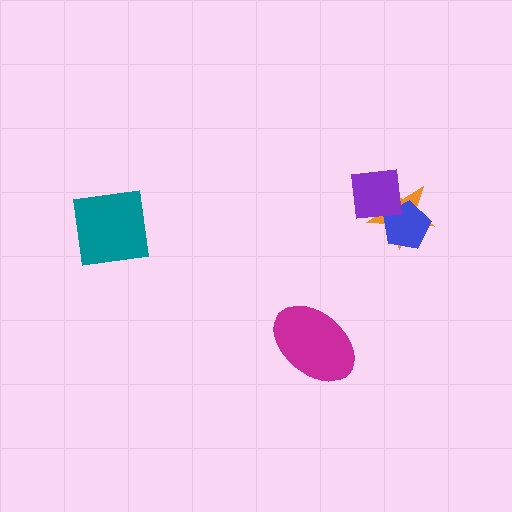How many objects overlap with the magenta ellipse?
0 objects overlap with the magenta ellipse.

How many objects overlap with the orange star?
2 objects overlap with the orange star.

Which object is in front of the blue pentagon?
The purple square is in front of the blue pentagon.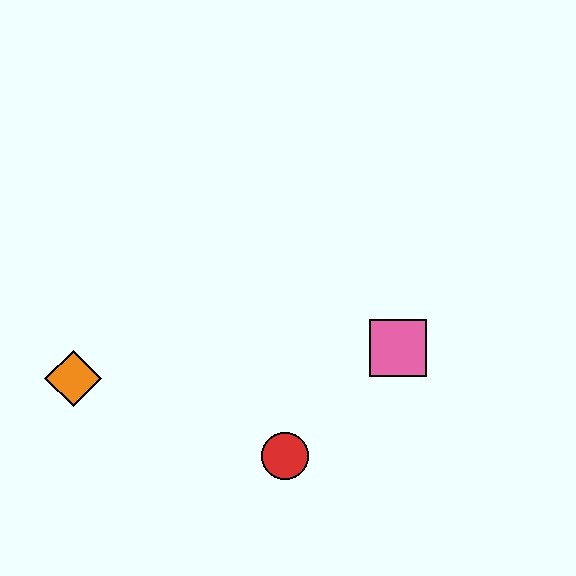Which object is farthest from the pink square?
The orange diamond is farthest from the pink square.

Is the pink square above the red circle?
Yes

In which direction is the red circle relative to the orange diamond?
The red circle is to the right of the orange diamond.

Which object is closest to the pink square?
The red circle is closest to the pink square.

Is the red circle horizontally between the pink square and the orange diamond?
Yes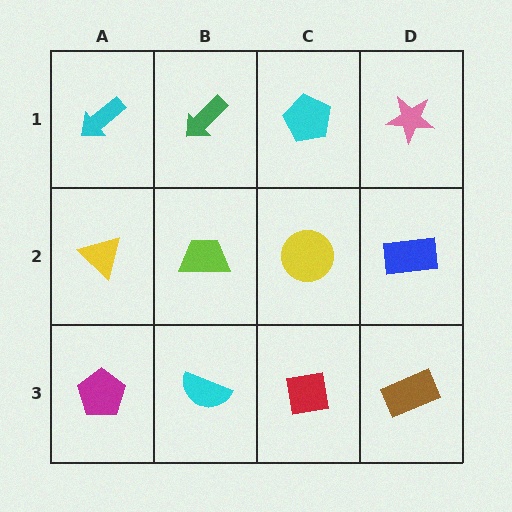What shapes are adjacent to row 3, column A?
A yellow triangle (row 2, column A), a cyan semicircle (row 3, column B).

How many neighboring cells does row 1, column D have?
2.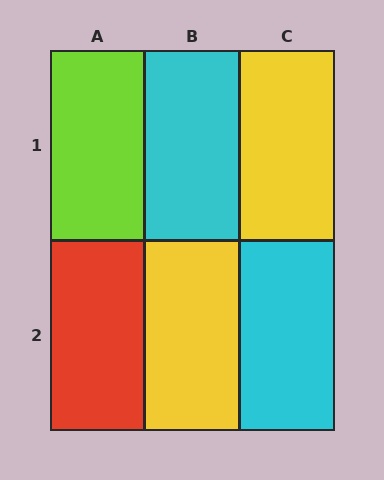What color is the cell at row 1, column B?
Cyan.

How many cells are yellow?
2 cells are yellow.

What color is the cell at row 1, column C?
Yellow.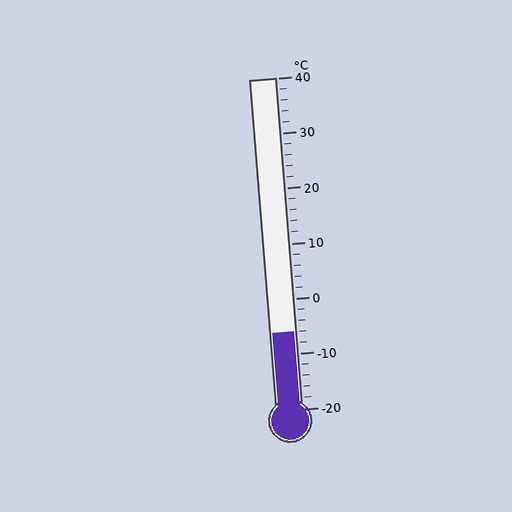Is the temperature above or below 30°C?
The temperature is below 30°C.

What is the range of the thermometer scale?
The thermometer scale ranges from -20°C to 40°C.